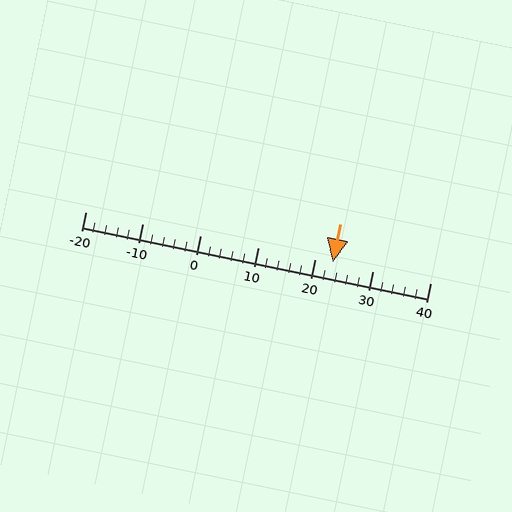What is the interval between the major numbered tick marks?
The major tick marks are spaced 10 units apart.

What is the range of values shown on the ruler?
The ruler shows values from -20 to 40.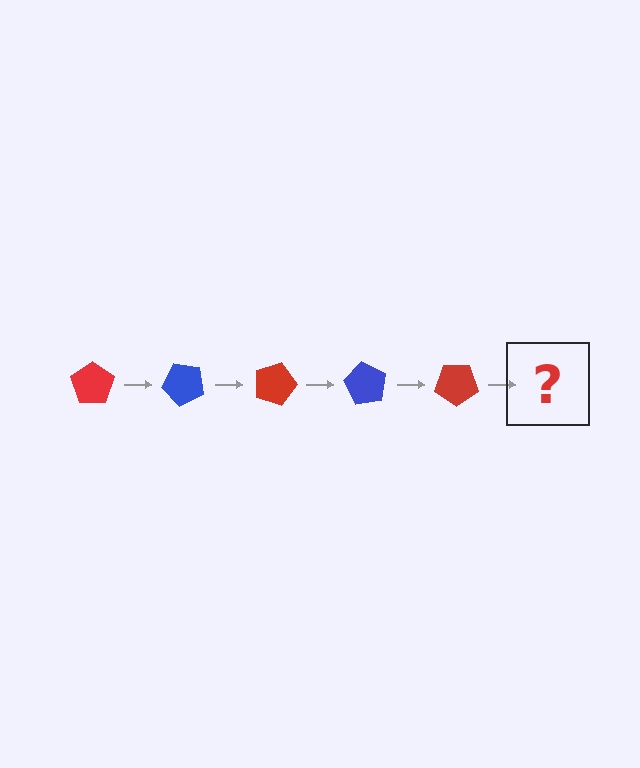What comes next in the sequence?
The next element should be a blue pentagon, rotated 225 degrees from the start.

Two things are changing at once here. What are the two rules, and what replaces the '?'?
The two rules are that it rotates 45 degrees each step and the color cycles through red and blue. The '?' should be a blue pentagon, rotated 225 degrees from the start.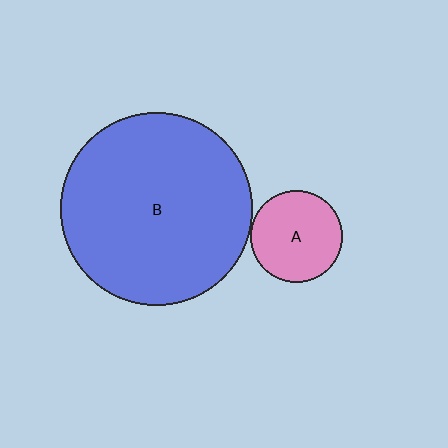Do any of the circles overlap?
No, none of the circles overlap.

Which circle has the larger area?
Circle B (blue).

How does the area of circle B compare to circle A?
Approximately 4.4 times.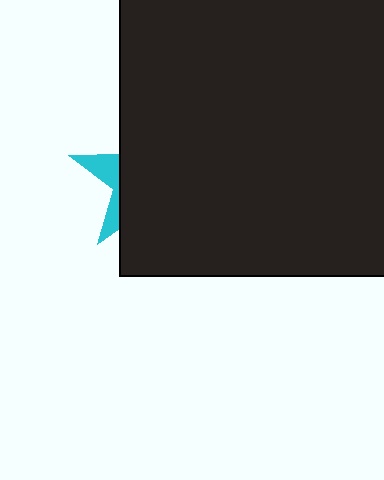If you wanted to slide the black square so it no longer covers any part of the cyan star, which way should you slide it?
Slide it right — that is the most direct way to separate the two shapes.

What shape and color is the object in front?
The object in front is a black square.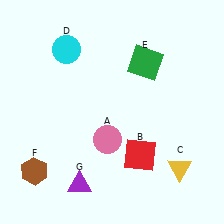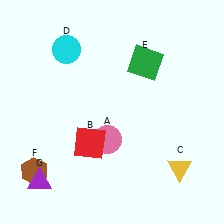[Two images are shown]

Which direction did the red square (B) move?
The red square (B) moved left.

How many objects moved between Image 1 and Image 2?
2 objects moved between the two images.